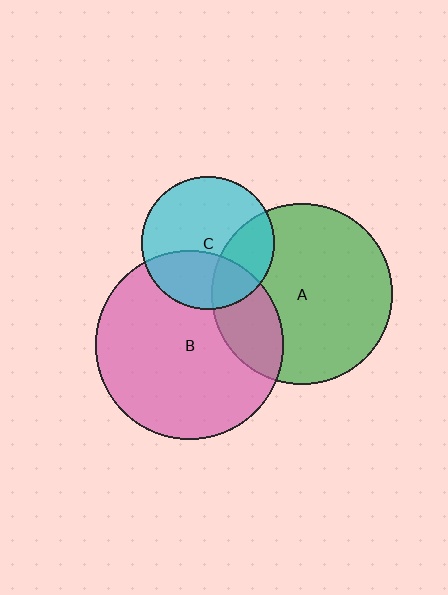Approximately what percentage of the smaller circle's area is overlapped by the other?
Approximately 30%.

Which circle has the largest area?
Circle B (pink).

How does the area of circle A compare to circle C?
Approximately 1.8 times.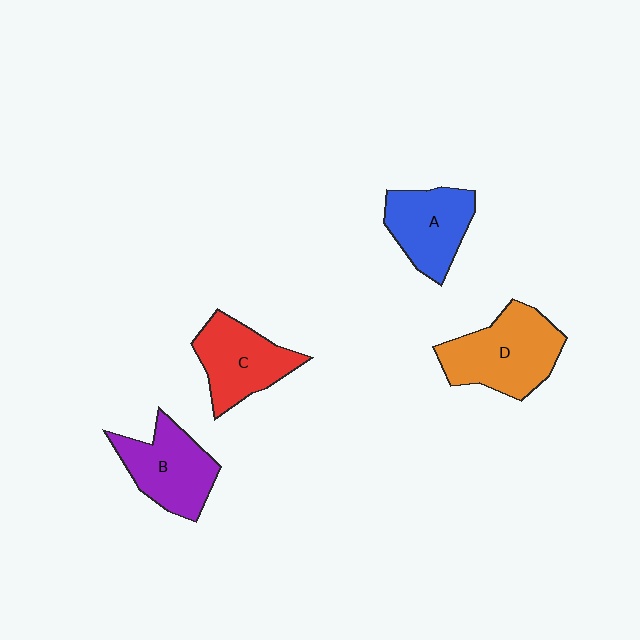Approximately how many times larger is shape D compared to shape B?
Approximately 1.2 times.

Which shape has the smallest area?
Shape A (blue).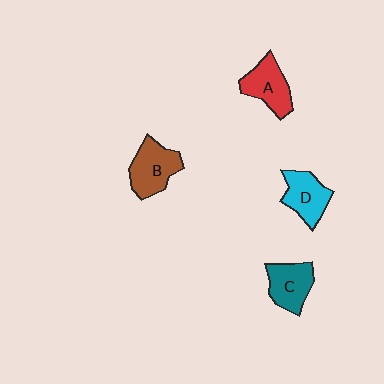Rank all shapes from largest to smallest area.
From largest to smallest: B (brown), A (red), C (teal), D (cyan).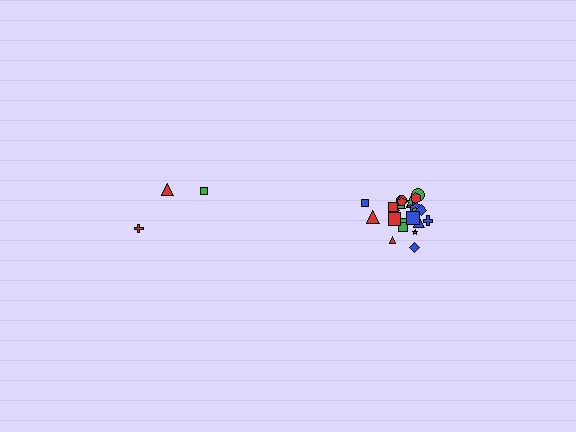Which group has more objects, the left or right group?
The right group.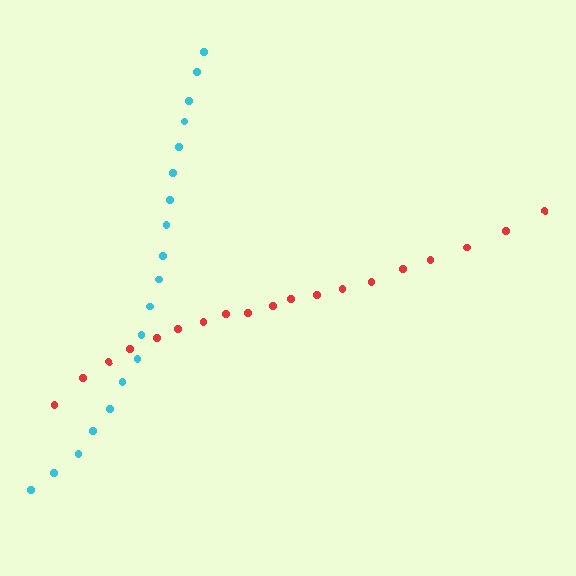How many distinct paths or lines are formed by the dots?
There are 2 distinct paths.